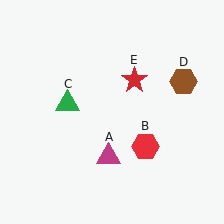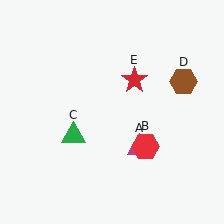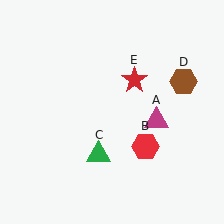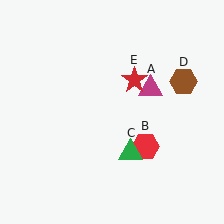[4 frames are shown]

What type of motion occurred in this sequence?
The magenta triangle (object A), green triangle (object C) rotated counterclockwise around the center of the scene.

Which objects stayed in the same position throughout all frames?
Red hexagon (object B) and brown hexagon (object D) and red star (object E) remained stationary.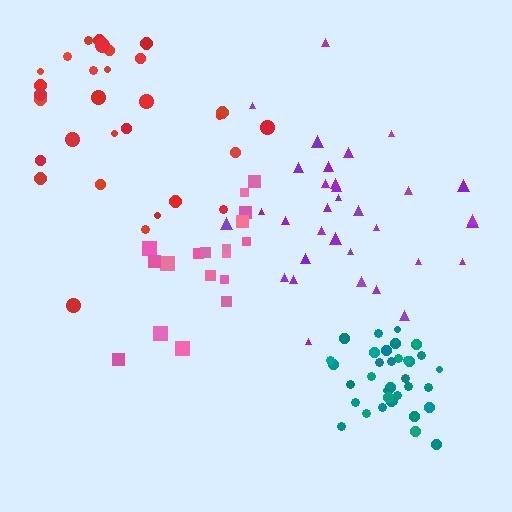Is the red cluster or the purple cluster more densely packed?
Purple.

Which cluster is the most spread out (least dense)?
Red.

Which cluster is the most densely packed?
Teal.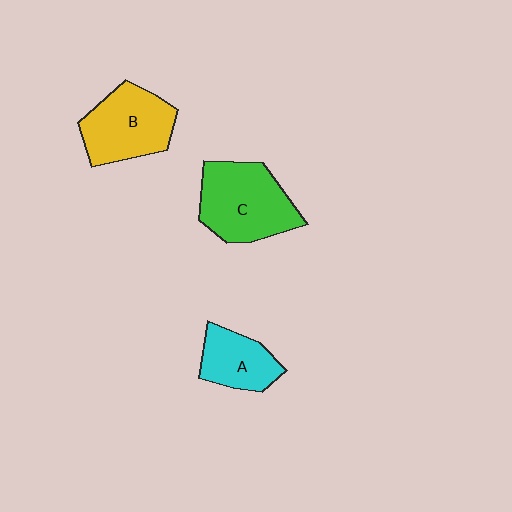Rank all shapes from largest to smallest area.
From largest to smallest: C (green), B (yellow), A (cyan).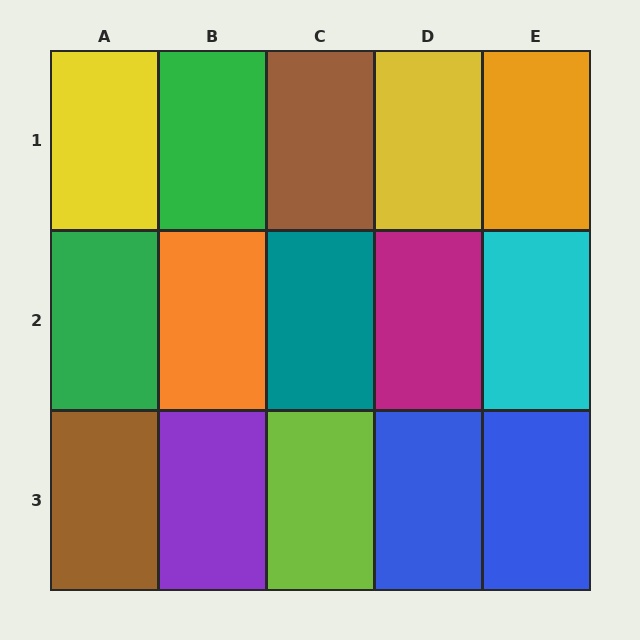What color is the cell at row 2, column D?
Magenta.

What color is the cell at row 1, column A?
Yellow.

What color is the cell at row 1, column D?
Yellow.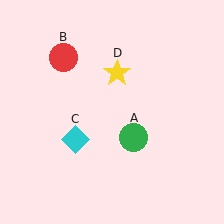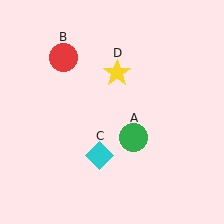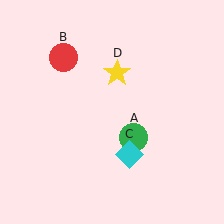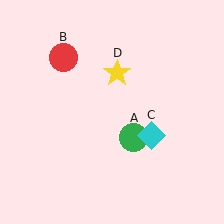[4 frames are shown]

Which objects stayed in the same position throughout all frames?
Green circle (object A) and red circle (object B) and yellow star (object D) remained stationary.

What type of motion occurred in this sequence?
The cyan diamond (object C) rotated counterclockwise around the center of the scene.